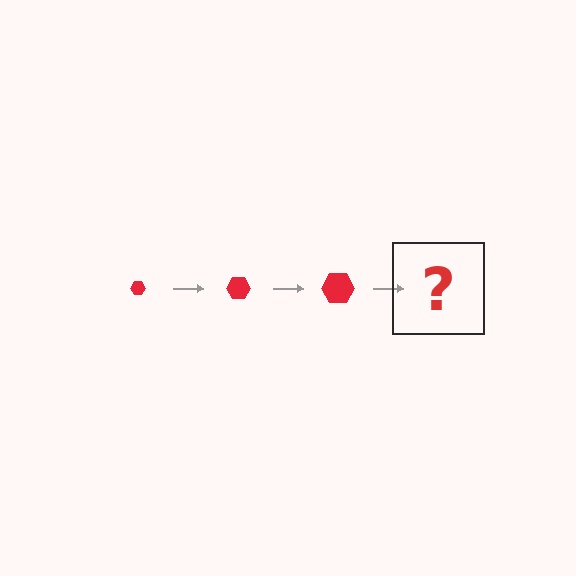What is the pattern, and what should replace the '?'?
The pattern is that the hexagon gets progressively larger each step. The '?' should be a red hexagon, larger than the previous one.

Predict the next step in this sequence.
The next step is a red hexagon, larger than the previous one.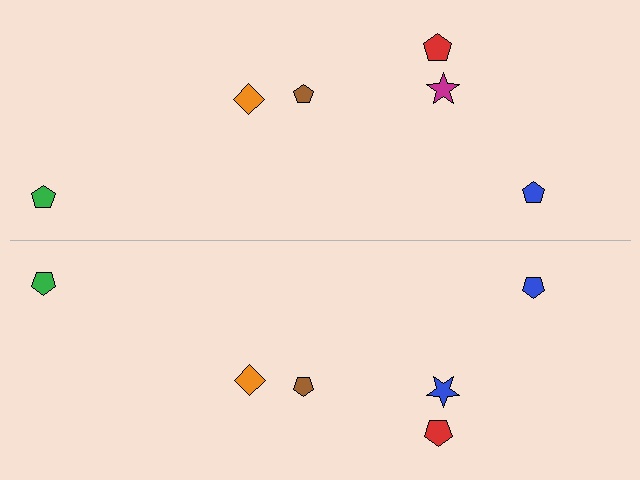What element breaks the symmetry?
The blue star on the bottom side breaks the symmetry — its mirror counterpart is magenta.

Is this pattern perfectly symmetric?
No, the pattern is not perfectly symmetric. The blue star on the bottom side breaks the symmetry — its mirror counterpart is magenta.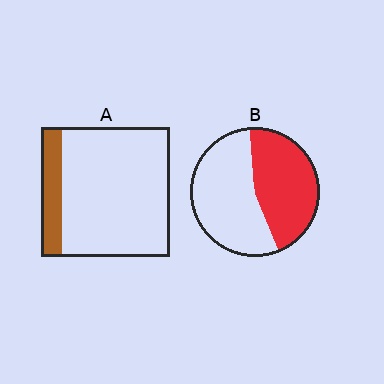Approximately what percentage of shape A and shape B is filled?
A is approximately 15% and B is approximately 45%.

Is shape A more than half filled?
No.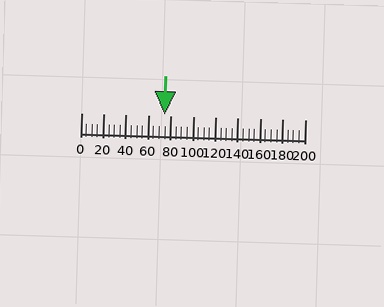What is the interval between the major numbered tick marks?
The major tick marks are spaced 20 units apart.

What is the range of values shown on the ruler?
The ruler shows values from 0 to 200.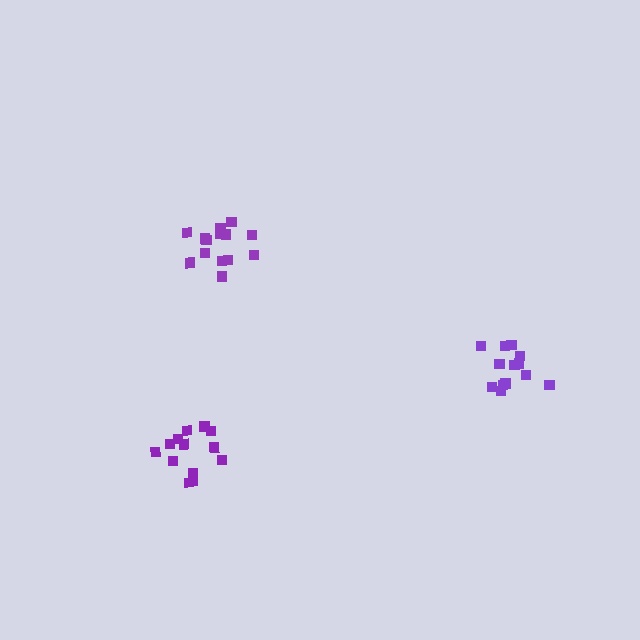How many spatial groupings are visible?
There are 3 spatial groupings.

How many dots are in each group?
Group 1: 14 dots, Group 2: 14 dots, Group 3: 13 dots (41 total).